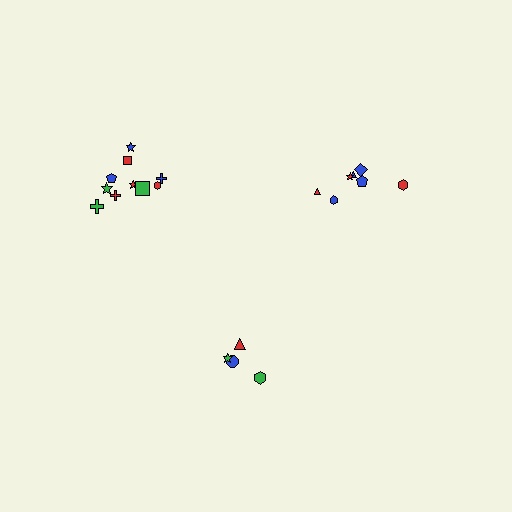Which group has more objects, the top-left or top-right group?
The top-left group.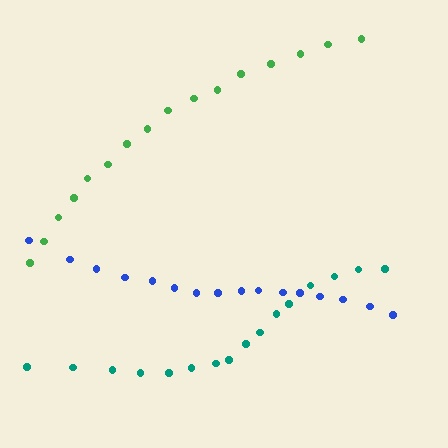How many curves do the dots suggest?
There are 3 distinct paths.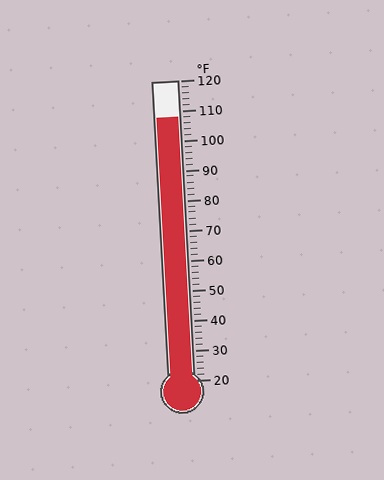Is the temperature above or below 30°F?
The temperature is above 30°F.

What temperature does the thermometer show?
The thermometer shows approximately 108°F.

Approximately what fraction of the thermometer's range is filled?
The thermometer is filled to approximately 90% of its range.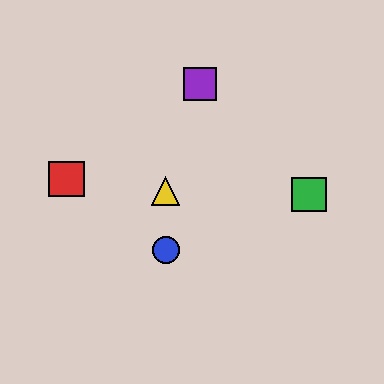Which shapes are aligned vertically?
The blue circle, the yellow triangle are aligned vertically.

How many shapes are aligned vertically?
2 shapes (the blue circle, the yellow triangle) are aligned vertically.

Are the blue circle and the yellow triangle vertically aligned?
Yes, both are at x≈166.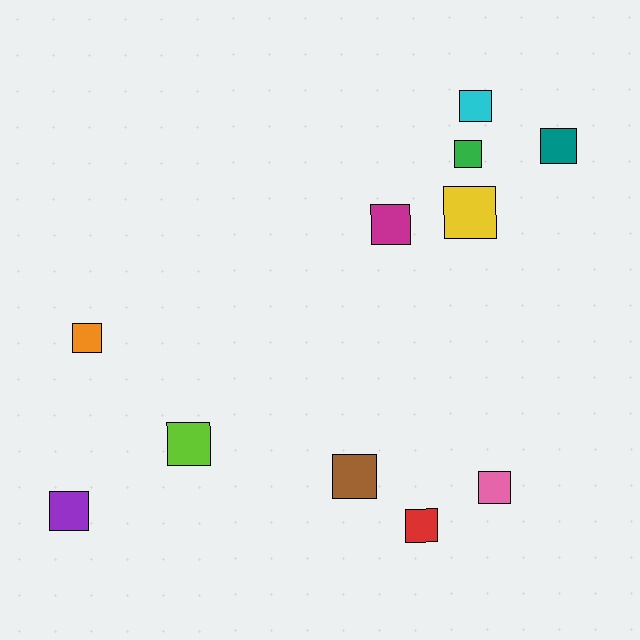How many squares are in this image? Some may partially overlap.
There are 11 squares.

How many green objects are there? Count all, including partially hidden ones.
There is 1 green object.